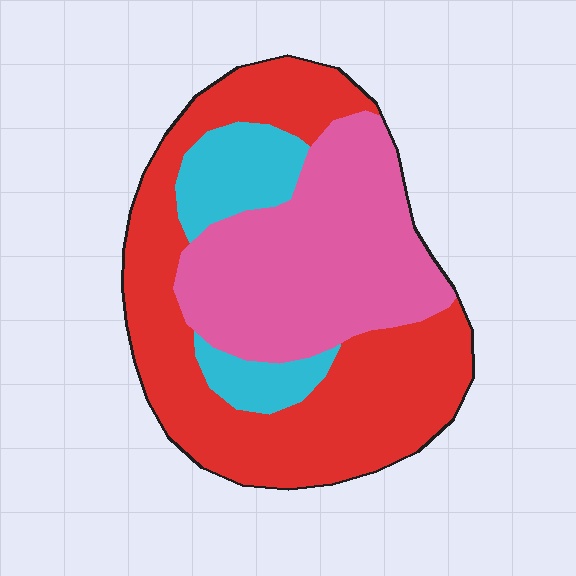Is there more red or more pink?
Red.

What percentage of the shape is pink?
Pink takes up about three eighths (3/8) of the shape.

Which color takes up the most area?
Red, at roughly 50%.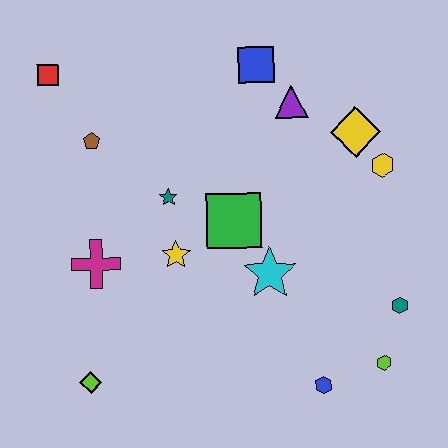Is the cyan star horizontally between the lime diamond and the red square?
No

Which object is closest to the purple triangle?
The blue square is closest to the purple triangle.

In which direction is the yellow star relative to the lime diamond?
The yellow star is above the lime diamond.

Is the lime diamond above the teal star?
No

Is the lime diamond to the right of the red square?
Yes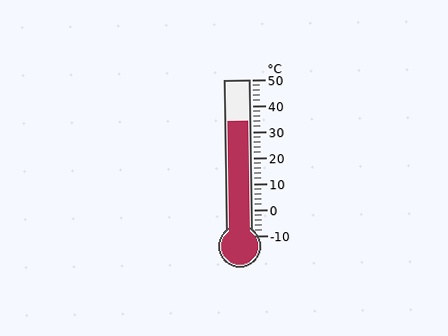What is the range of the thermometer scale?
The thermometer scale ranges from -10°C to 50°C.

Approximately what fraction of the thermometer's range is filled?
The thermometer is filled to approximately 75% of its range.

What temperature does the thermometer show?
The thermometer shows approximately 34°C.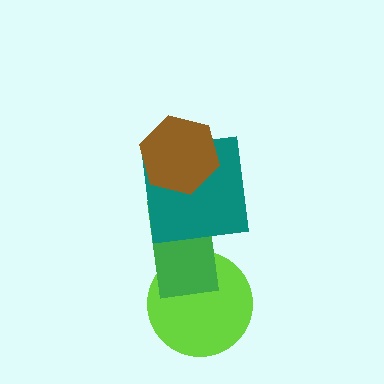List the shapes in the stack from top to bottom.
From top to bottom: the brown hexagon, the teal square, the green rectangle, the lime circle.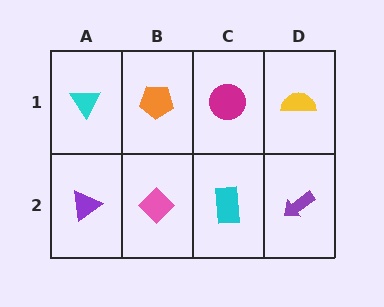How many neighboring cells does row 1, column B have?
3.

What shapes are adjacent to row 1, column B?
A pink diamond (row 2, column B), a cyan triangle (row 1, column A), a magenta circle (row 1, column C).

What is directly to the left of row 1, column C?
An orange pentagon.